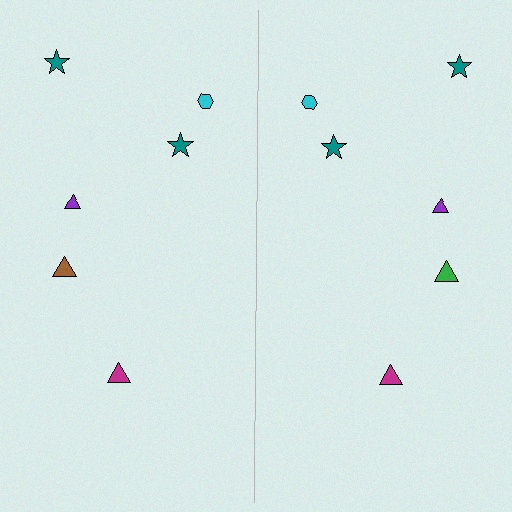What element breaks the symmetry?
The green triangle on the right side breaks the symmetry — its mirror counterpart is brown.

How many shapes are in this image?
There are 12 shapes in this image.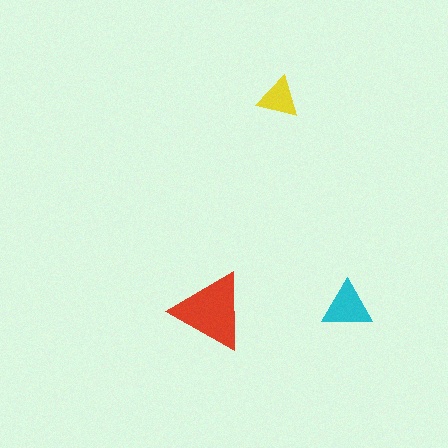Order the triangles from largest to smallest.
the red one, the cyan one, the yellow one.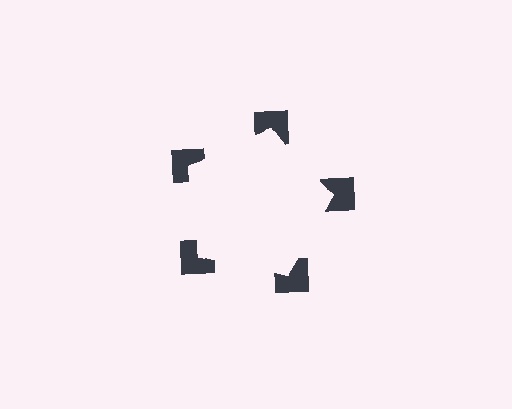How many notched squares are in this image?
There are 5 — one at each vertex of the illusory pentagon.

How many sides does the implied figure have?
5 sides.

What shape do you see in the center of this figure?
An illusory pentagon — its edges are inferred from the aligned wedge cuts in the notched squares, not physically drawn.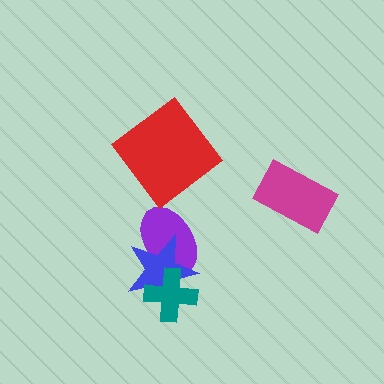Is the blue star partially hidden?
Yes, it is partially covered by another shape.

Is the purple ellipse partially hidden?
Yes, it is partially covered by another shape.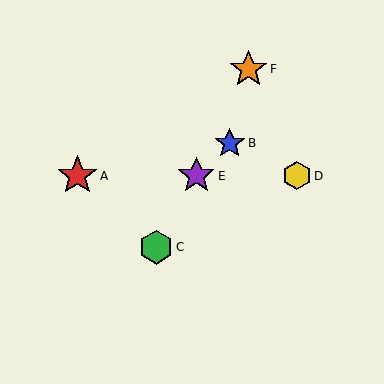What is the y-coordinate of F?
Object F is at y≈69.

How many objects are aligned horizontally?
3 objects (A, D, E) are aligned horizontally.